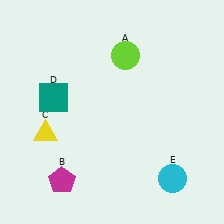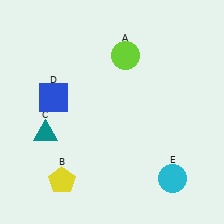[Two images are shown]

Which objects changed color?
B changed from magenta to yellow. C changed from yellow to teal. D changed from teal to blue.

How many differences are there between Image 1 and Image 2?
There are 3 differences between the two images.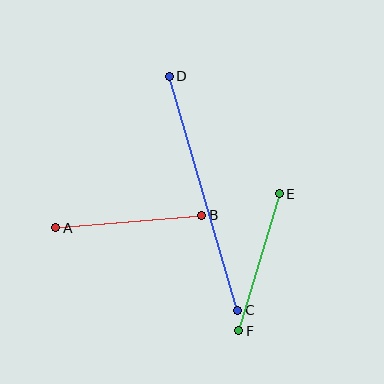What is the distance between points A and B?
The distance is approximately 147 pixels.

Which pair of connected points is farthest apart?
Points C and D are farthest apart.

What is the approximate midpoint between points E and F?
The midpoint is at approximately (259, 262) pixels.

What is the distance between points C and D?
The distance is approximately 244 pixels.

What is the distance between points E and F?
The distance is approximately 143 pixels.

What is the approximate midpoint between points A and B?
The midpoint is at approximately (129, 221) pixels.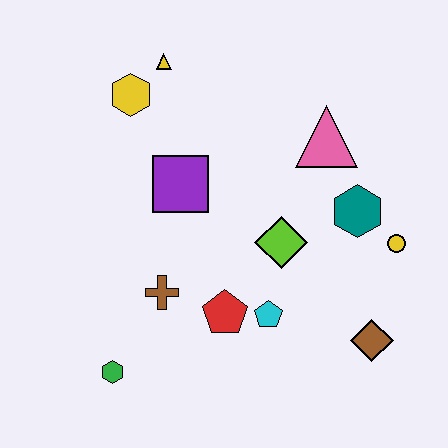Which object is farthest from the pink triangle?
The green hexagon is farthest from the pink triangle.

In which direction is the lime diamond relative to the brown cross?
The lime diamond is to the right of the brown cross.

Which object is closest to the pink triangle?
The teal hexagon is closest to the pink triangle.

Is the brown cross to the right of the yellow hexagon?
Yes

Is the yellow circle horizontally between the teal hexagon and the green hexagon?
No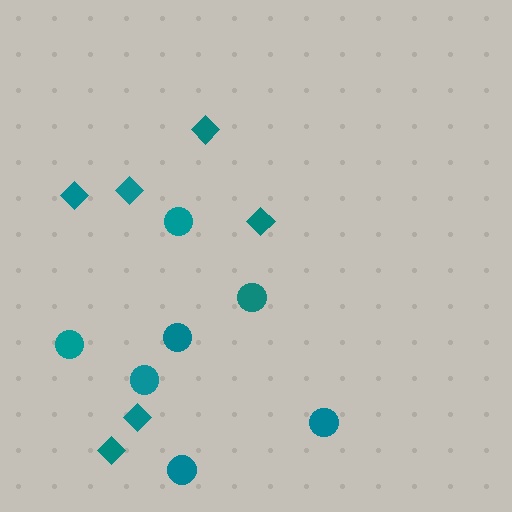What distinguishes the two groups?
There are 2 groups: one group of diamonds (6) and one group of circles (7).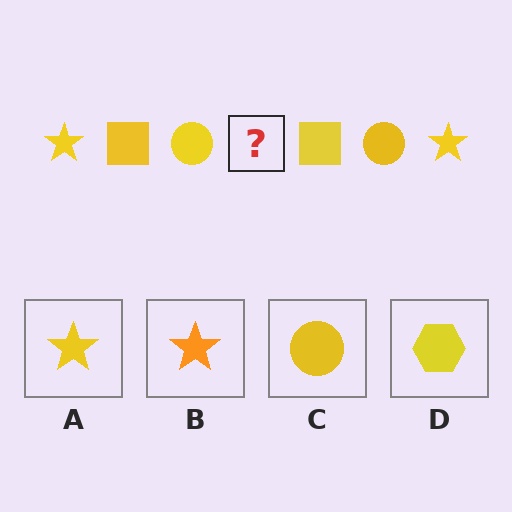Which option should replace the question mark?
Option A.